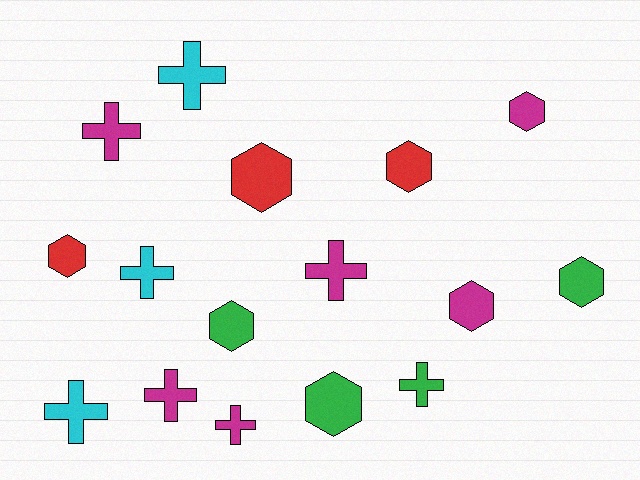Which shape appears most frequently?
Hexagon, with 8 objects.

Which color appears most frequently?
Magenta, with 6 objects.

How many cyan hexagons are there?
There are no cyan hexagons.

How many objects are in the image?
There are 16 objects.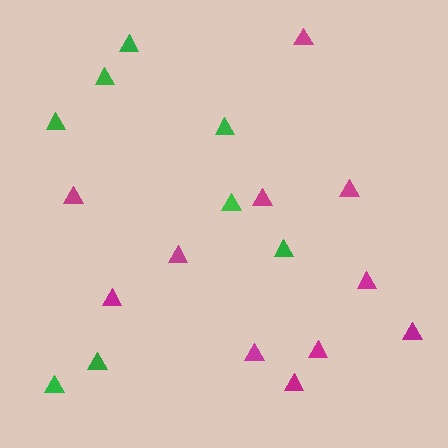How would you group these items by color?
There are 2 groups: one group of magenta triangles (11) and one group of green triangles (8).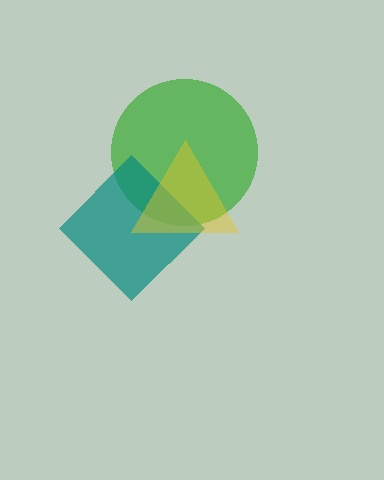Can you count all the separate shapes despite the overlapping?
Yes, there are 3 separate shapes.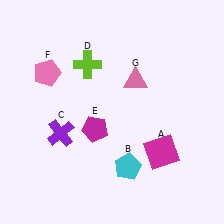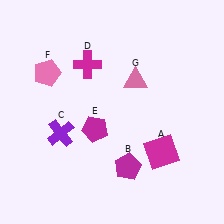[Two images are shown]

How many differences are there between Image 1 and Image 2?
There are 2 differences between the two images.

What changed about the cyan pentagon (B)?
In Image 1, B is cyan. In Image 2, it changed to magenta.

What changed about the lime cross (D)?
In Image 1, D is lime. In Image 2, it changed to magenta.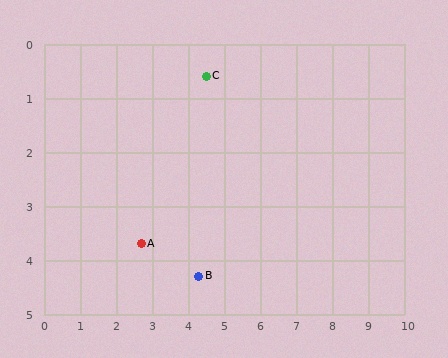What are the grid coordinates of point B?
Point B is at approximately (4.3, 4.3).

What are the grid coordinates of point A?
Point A is at approximately (2.7, 3.7).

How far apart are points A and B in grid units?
Points A and B are about 1.7 grid units apart.